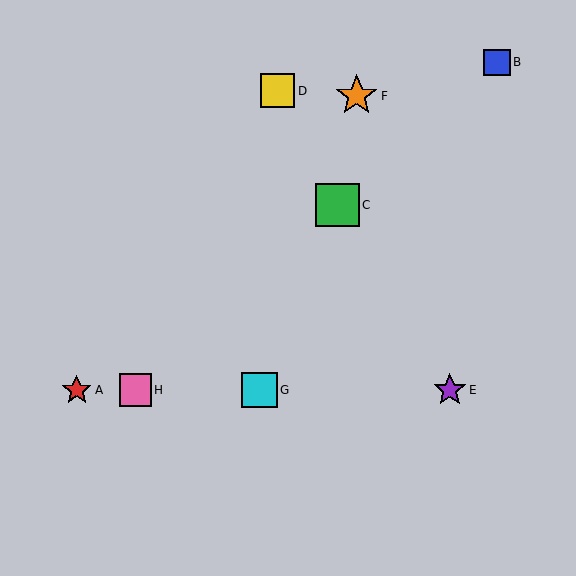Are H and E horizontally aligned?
Yes, both are at y≈390.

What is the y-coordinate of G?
Object G is at y≈390.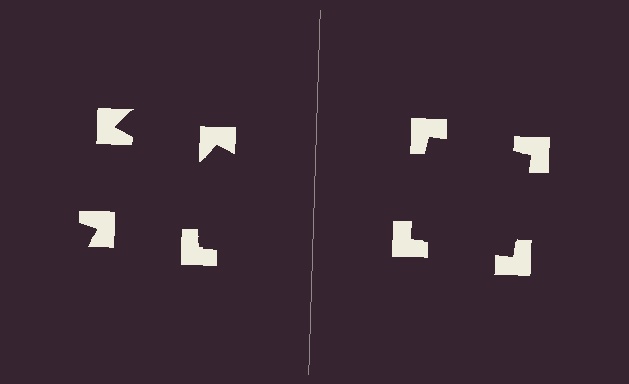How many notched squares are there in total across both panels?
8 — 4 on each side.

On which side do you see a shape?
An illusory square appears on the right side. On the left side the wedge cuts are rotated, so no coherent shape forms.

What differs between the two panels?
The notched squares are positioned identically on both sides; only the wedge orientations differ. On the right they align to a square; on the left they are misaligned.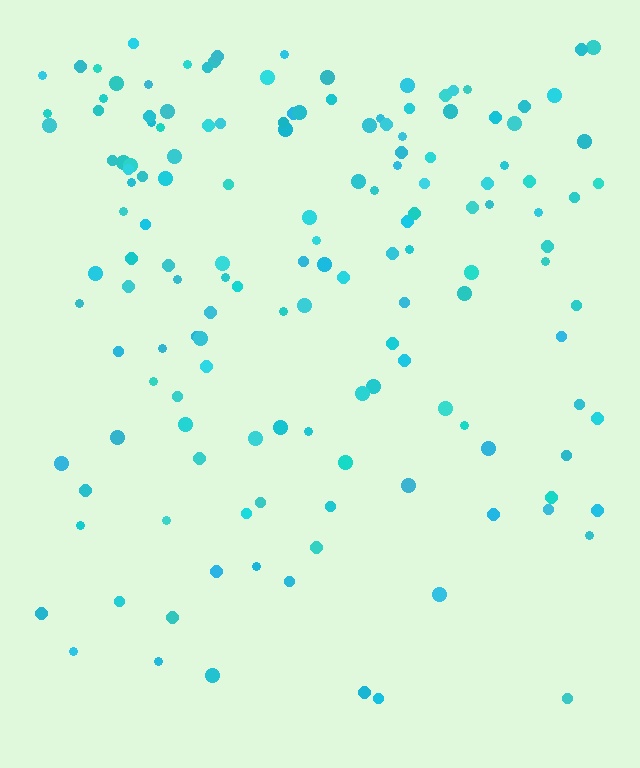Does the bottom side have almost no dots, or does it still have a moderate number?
Still a moderate number, just noticeably fewer than the top.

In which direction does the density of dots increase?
From bottom to top, with the top side densest.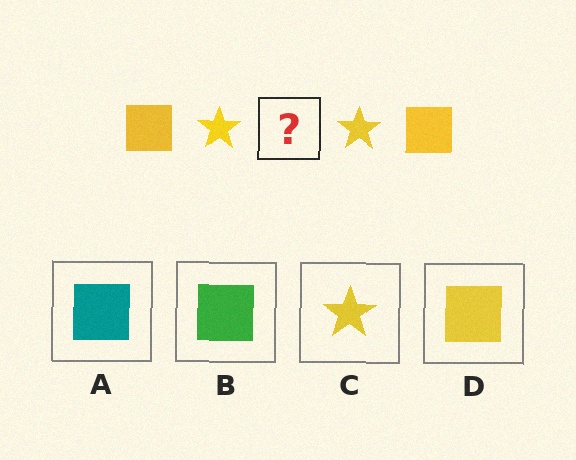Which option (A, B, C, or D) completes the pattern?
D.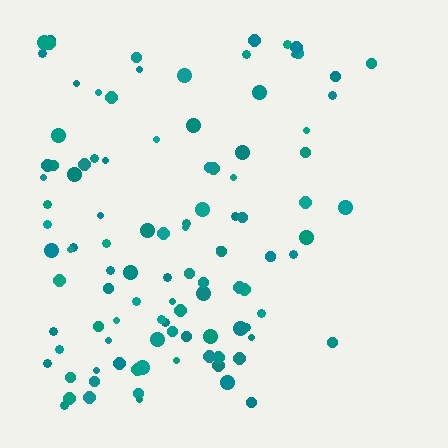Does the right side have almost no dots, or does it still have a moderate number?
Still a moderate number, just noticeably fewer than the left.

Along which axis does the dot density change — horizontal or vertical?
Horizontal.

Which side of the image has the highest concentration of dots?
The left.